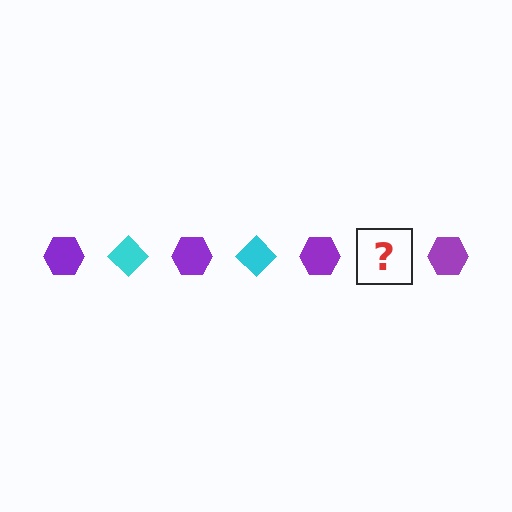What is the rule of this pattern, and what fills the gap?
The rule is that the pattern alternates between purple hexagon and cyan diamond. The gap should be filled with a cyan diamond.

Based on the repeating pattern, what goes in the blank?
The blank should be a cyan diamond.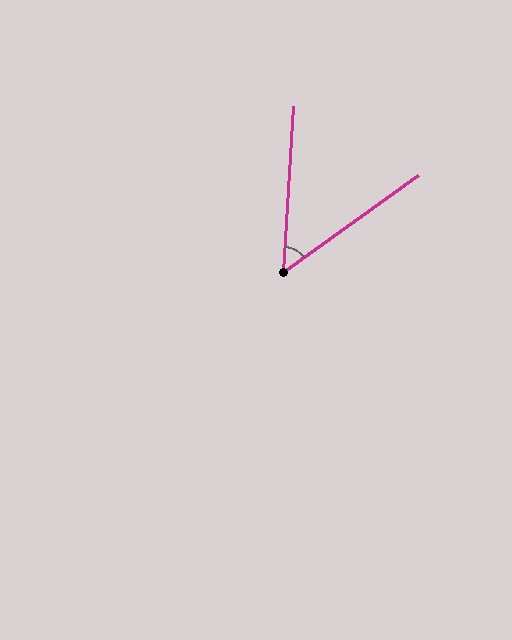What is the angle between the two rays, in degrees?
Approximately 51 degrees.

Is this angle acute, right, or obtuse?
It is acute.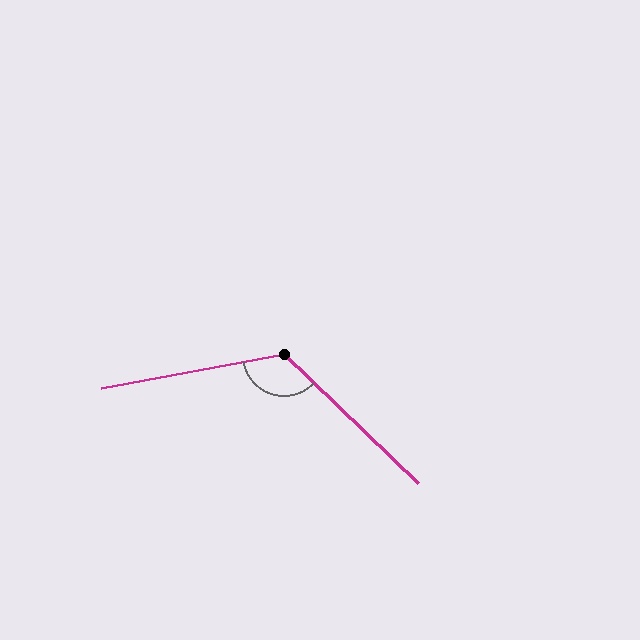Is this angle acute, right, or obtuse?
It is obtuse.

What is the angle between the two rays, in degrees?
Approximately 126 degrees.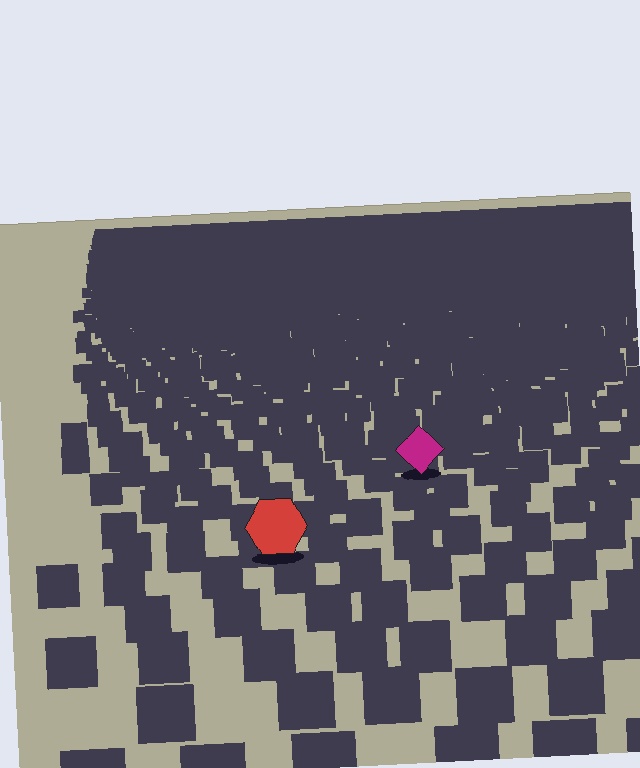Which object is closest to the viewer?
The red hexagon is closest. The texture marks near it are larger and more spread out.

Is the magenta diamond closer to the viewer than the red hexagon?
No. The red hexagon is closer — you can tell from the texture gradient: the ground texture is coarser near it.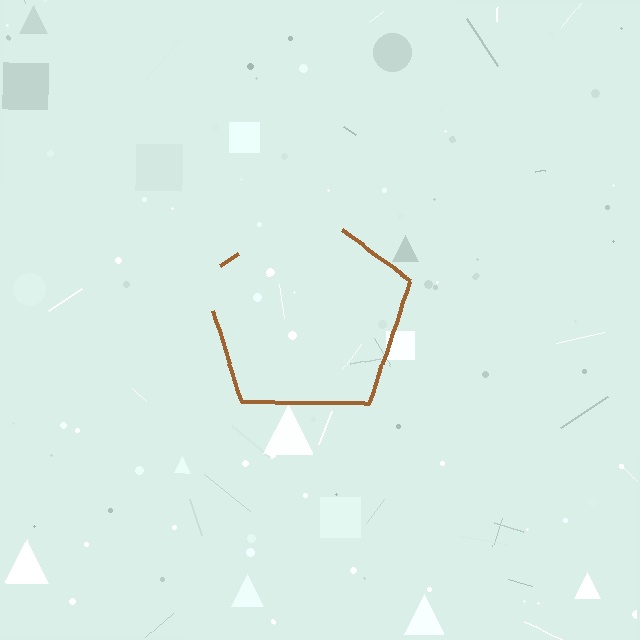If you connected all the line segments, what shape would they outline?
They would outline a pentagon.